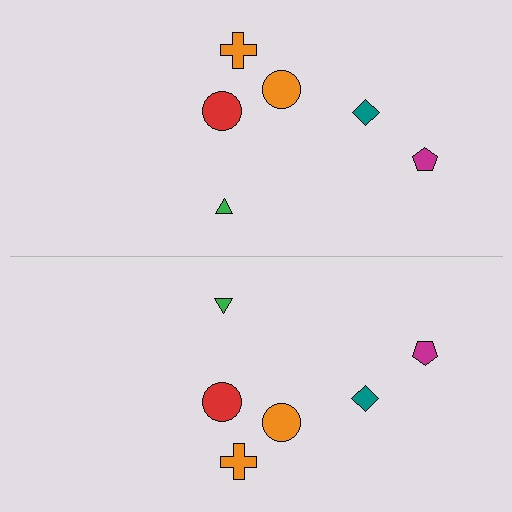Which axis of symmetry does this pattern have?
The pattern has a horizontal axis of symmetry running through the center of the image.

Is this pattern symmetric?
Yes, this pattern has bilateral (reflection) symmetry.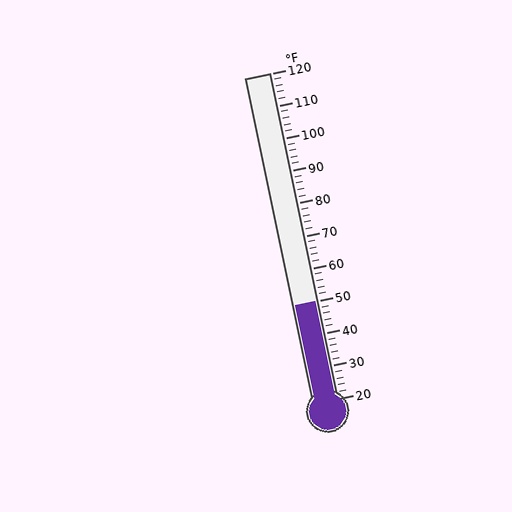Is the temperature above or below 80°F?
The temperature is below 80°F.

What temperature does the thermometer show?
The thermometer shows approximately 50°F.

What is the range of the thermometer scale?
The thermometer scale ranges from 20°F to 120°F.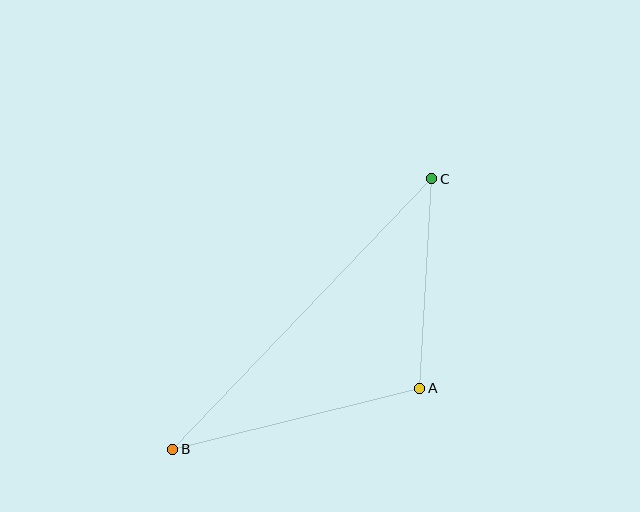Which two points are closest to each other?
Points A and C are closest to each other.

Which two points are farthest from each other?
Points B and C are farthest from each other.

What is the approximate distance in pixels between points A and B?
The distance between A and B is approximately 255 pixels.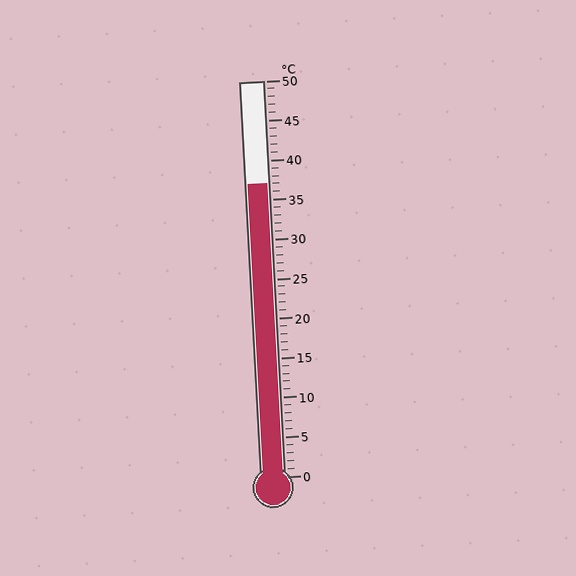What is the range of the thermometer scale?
The thermometer scale ranges from 0°C to 50°C.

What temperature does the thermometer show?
The thermometer shows approximately 37°C.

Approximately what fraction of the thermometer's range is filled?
The thermometer is filled to approximately 75% of its range.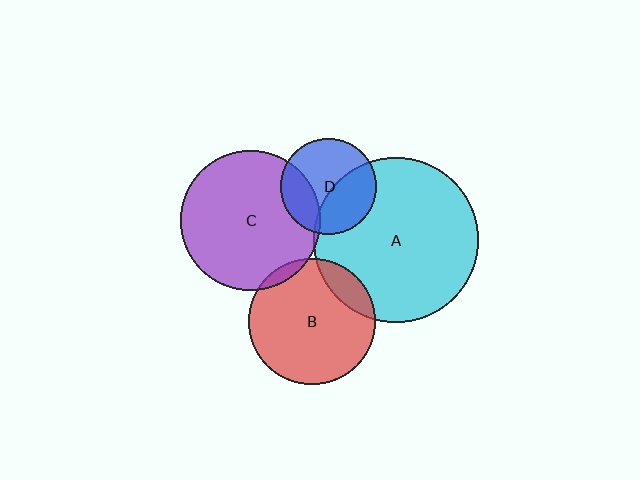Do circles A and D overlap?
Yes.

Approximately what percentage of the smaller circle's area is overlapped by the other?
Approximately 40%.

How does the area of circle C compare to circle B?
Approximately 1.2 times.